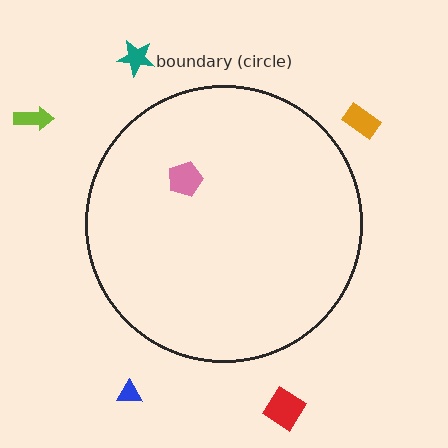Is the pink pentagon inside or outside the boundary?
Inside.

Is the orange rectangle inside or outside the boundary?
Outside.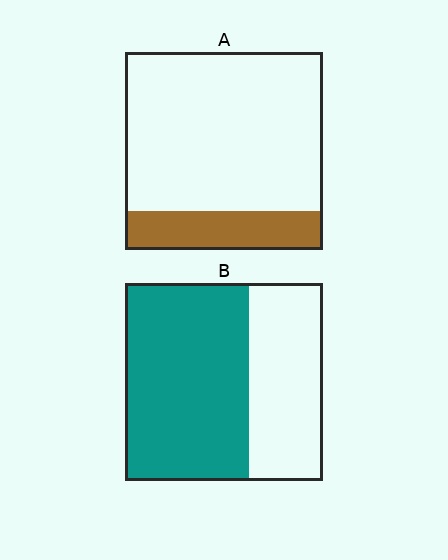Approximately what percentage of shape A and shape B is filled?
A is approximately 20% and B is approximately 65%.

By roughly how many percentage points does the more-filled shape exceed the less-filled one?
By roughly 45 percentage points (B over A).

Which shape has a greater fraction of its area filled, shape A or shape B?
Shape B.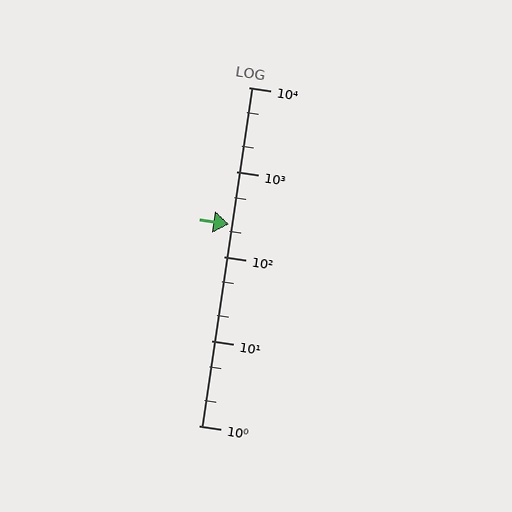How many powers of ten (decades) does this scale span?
The scale spans 4 decades, from 1 to 10000.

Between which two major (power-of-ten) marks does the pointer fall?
The pointer is between 100 and 1000.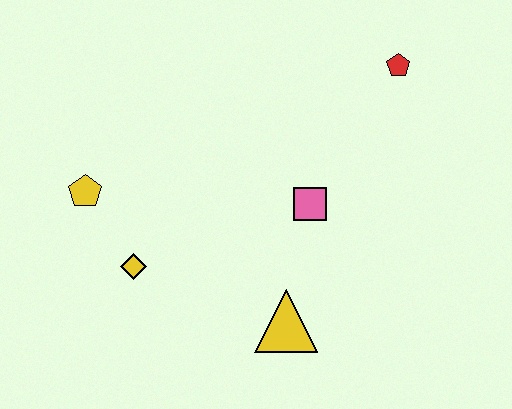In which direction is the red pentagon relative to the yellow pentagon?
The red pentagon is to the right of the yellow pentagon.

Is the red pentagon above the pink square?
Yes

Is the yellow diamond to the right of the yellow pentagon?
Yes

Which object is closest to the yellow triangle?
The pink square is closest to the yellow triangle.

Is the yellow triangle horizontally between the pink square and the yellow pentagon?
Yes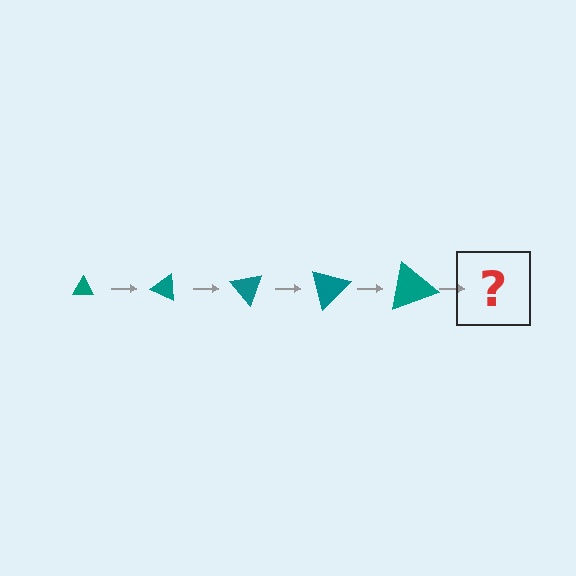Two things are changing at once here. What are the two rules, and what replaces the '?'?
The two rules are that the triangle grows larger each step and it rotates 25 degrees each step. The '?' should be a triangle, larger than the previous one and rotated 125 degrees from the start.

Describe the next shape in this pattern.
It should be a triangle, larger than the previous one and rotated 125 degrees from the start.